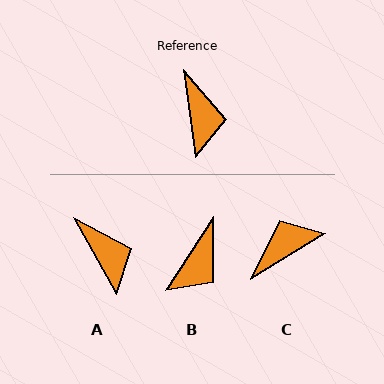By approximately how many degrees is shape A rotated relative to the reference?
Approximately 21 degrees counter-clockwise.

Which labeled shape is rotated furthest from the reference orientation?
C, about 114 degrees away.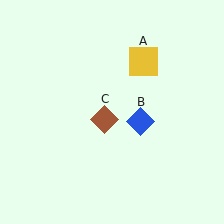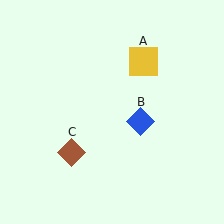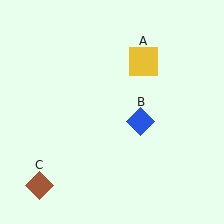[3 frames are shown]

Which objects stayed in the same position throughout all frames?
Yellow square (object A) and blue diamond (object B) remained stationary.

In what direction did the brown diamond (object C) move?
The brown diamond (object C) moved down and to the left.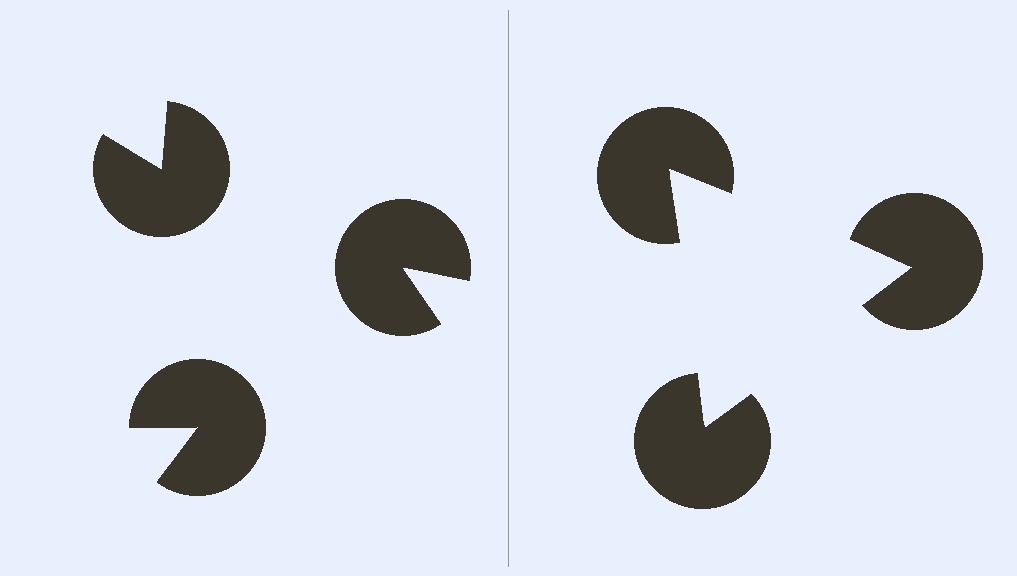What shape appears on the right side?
An illusory triangle.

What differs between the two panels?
The pac-man discs are positioned identically on both sides; only the wedge orientations differ. On the right they align to a triangle; on the left they are misaligned.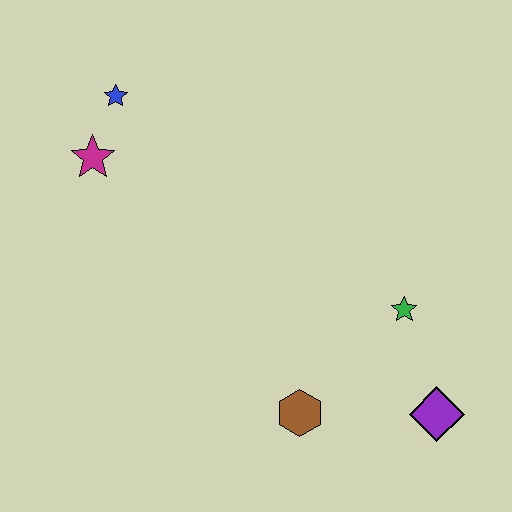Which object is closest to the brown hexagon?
The purple diamond is closest to the brown hexagon.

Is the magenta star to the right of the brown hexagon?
No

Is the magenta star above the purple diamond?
Yes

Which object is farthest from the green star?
The blue star is farthest from the green star.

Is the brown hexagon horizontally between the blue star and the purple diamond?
Yes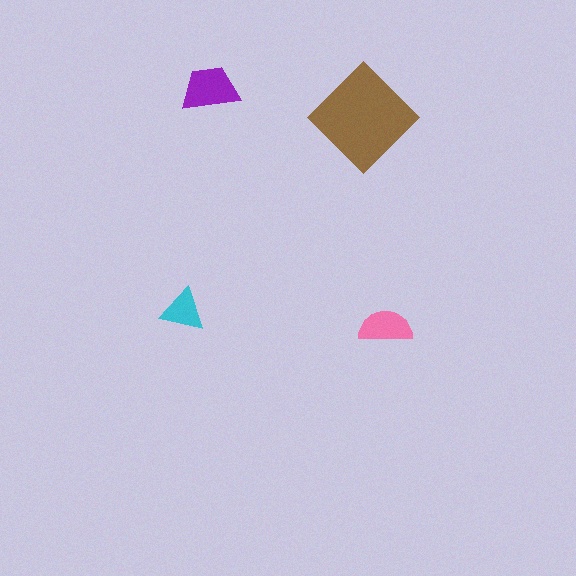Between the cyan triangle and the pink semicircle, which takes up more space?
The pink semicircle.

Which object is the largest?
The brown diamond.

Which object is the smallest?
The cyan triangle.